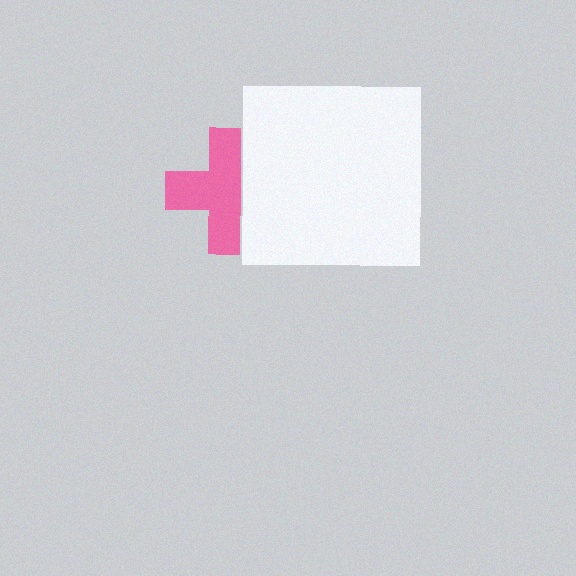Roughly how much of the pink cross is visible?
Most of it is visible (roughly 68%).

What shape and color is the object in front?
The object in front is a white rectangle.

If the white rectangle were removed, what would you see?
You would see the complete pink cross.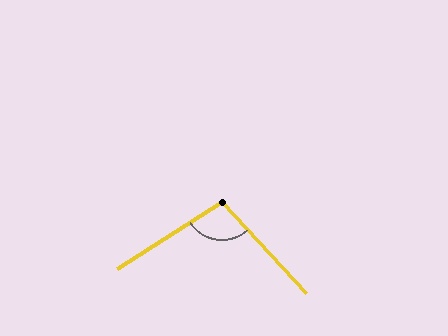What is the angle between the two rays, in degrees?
Approximately 100 degrees.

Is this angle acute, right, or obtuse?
It is obtuse.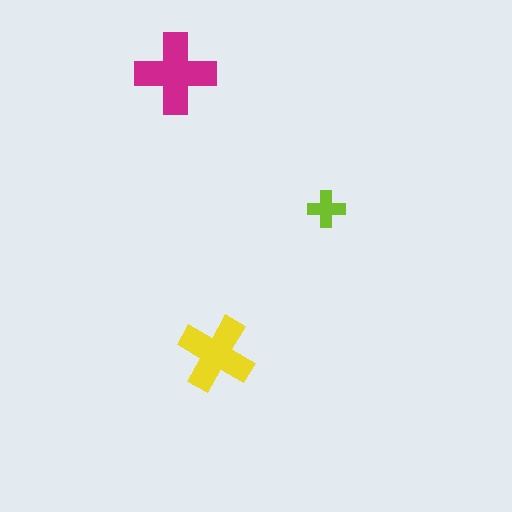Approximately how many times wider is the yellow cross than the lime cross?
About 2 times wider.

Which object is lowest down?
The yellow cross is bottommost.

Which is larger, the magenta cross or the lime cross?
The magenta one.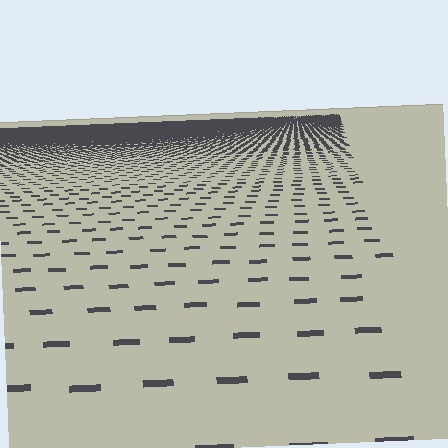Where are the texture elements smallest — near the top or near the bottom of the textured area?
Near the top.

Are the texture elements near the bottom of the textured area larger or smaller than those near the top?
Larger. Near the bottom, elements are closer to the viewer and appear at a bigger on-screen size.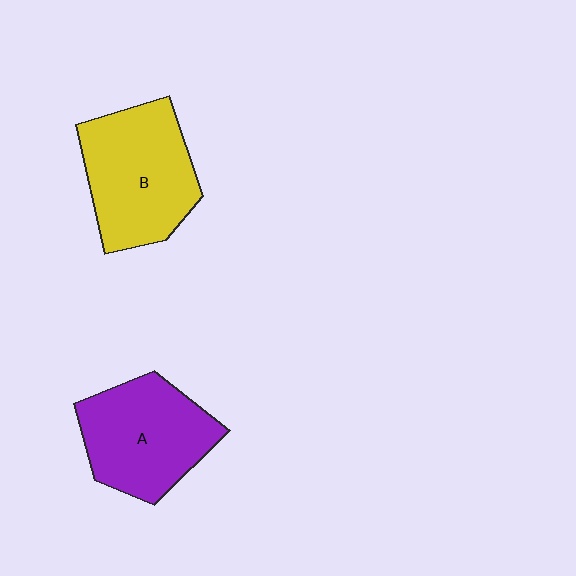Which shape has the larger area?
Shape B (yellow).